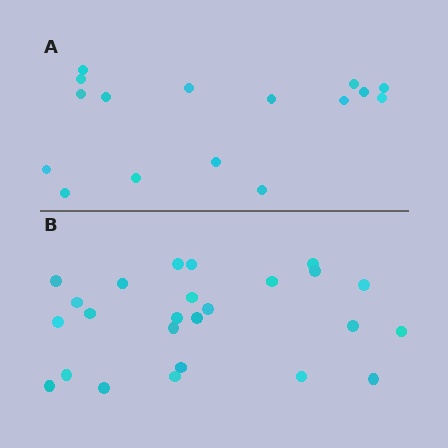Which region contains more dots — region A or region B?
Region B (the bottom region) has more dots.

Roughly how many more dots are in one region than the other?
Region B has roughly 8 or so more dots than region A.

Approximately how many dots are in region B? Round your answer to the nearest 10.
About 20 dots. (The exact count is 25, which rounds to 20.)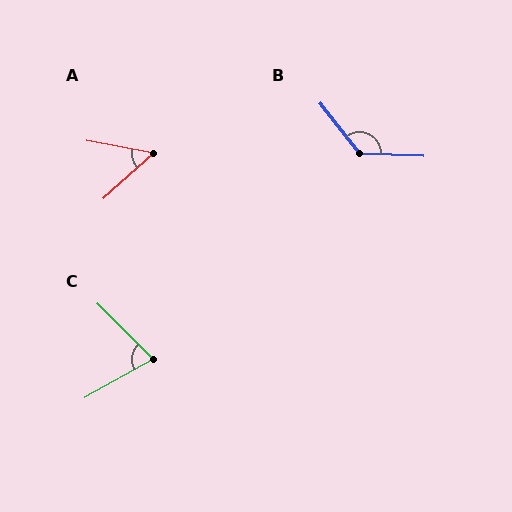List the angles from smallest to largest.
A (53°), C (74°), B (130°).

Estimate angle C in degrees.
Approximately 74 degrees.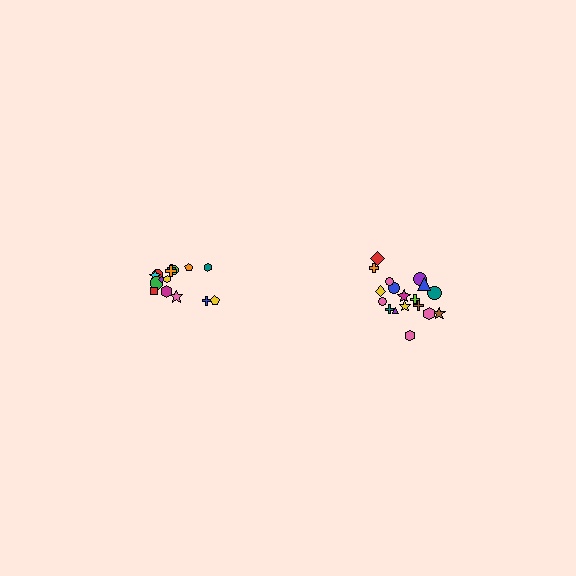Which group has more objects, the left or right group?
The right group.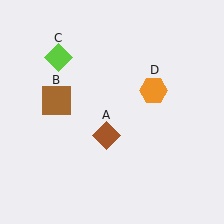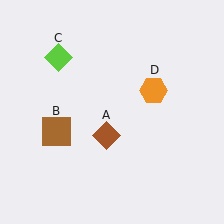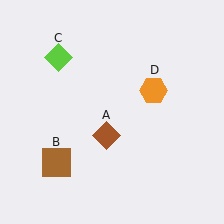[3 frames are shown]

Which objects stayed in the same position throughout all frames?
Brown diamond (object A) and lime diamond (object C) and orange hexagon (object D) remained stationary.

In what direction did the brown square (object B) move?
The brown square (object B) moved down.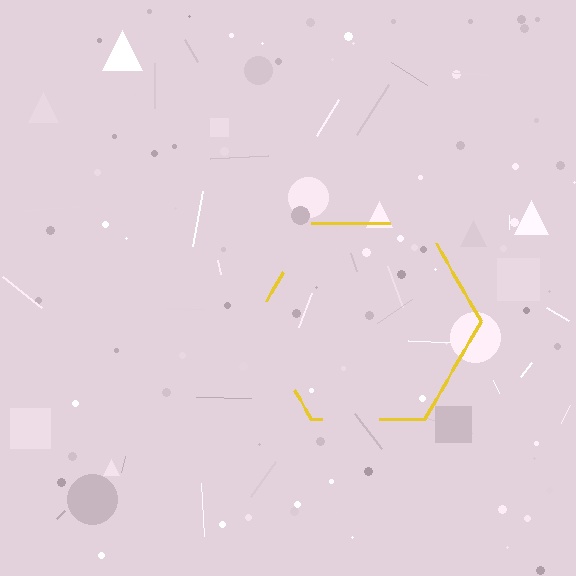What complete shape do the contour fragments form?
The contour fragments form a hexagon.